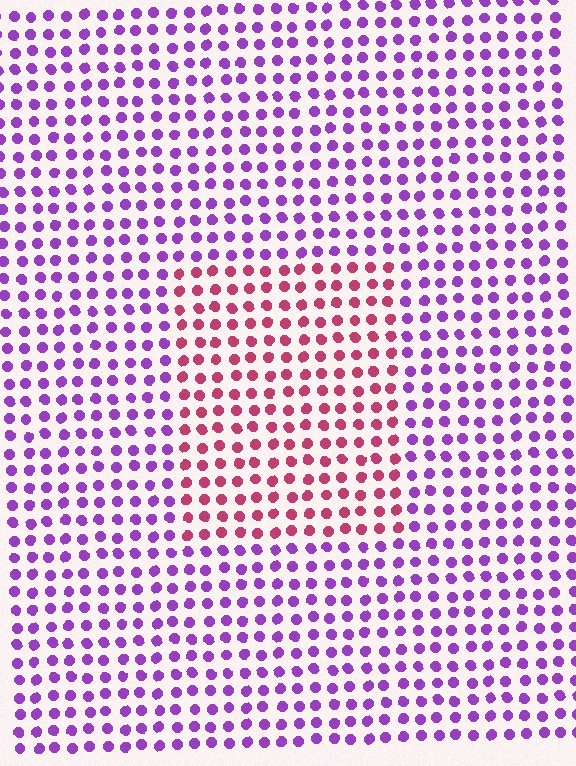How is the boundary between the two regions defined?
The boundary is defined purely by a slight shift in hue (about 55 degrees). Spacing, size, and orientation are identical on both sides.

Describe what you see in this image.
The image is filled with small purple elements in a uniform arrangement. A rectangle-shaped region is visible where the elements are tinted to a slightly different hue, forming a subtle color boundary.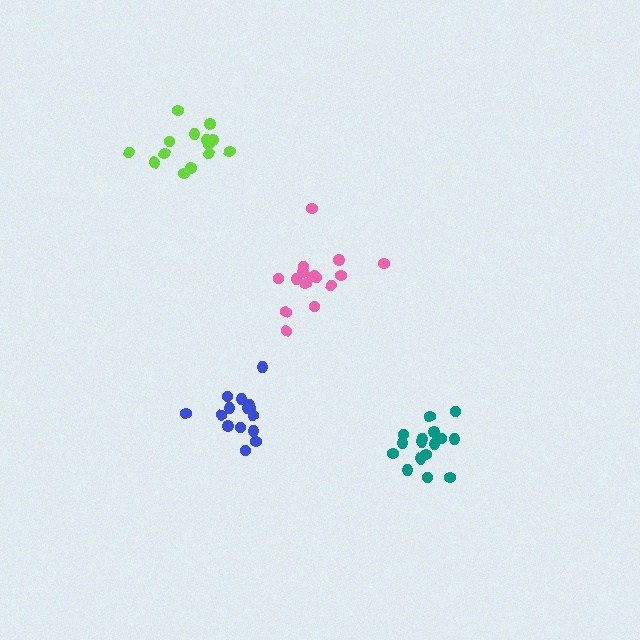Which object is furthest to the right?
The teal cluster is rightmost.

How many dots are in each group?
Group 1: 16 dots, Group 2: 14 dots, Group 3: 16 dots, Group 4: 15 dots (61 total).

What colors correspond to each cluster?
The clusters are colored: teal, lime, pink, blue.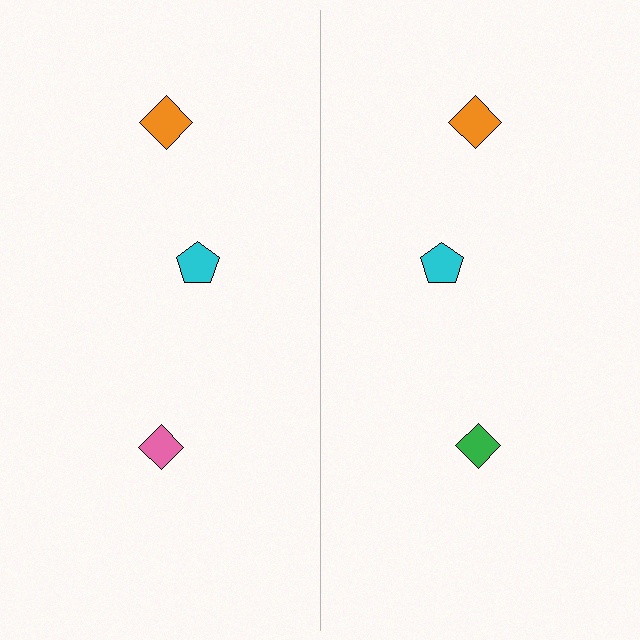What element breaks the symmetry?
The green diamond on the right side breaks the symmetry — its mirror counterpart is pink.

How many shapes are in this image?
There are 6 shapes in this image.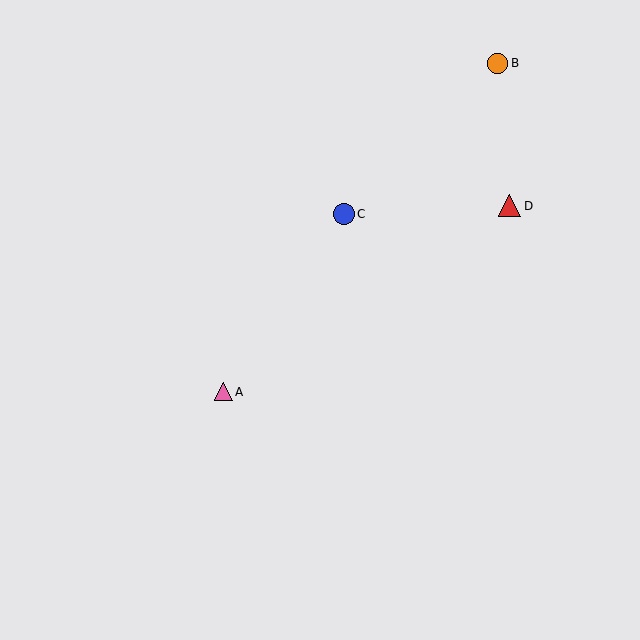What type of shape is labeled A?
Shape A is a pink triangle.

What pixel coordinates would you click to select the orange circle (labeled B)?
Click at (498, 63) to select the orange circle B.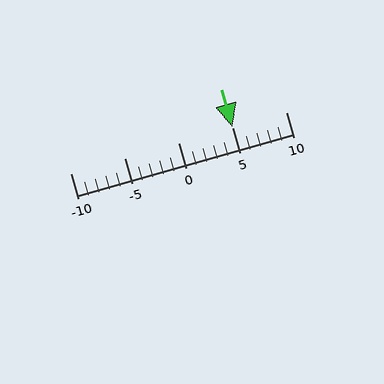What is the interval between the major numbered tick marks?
The major tick marks are spaced 5 units apart.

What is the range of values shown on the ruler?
The ruler shows values from -10 to 10.